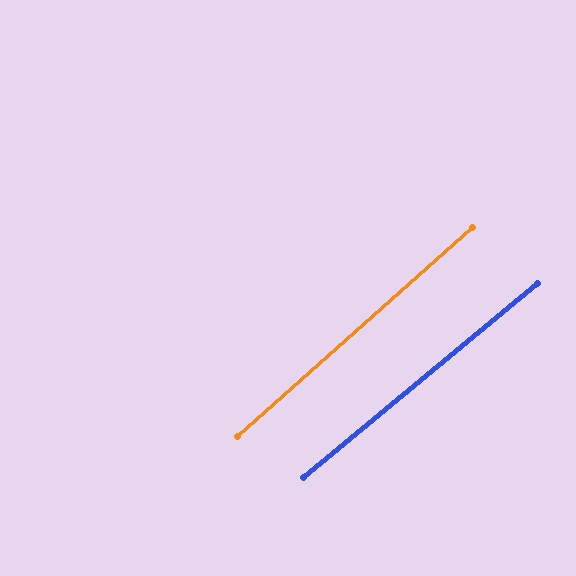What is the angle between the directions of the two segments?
Approximately 2 degrees.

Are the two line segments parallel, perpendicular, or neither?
Parallel — their directions differ by only 2.0°.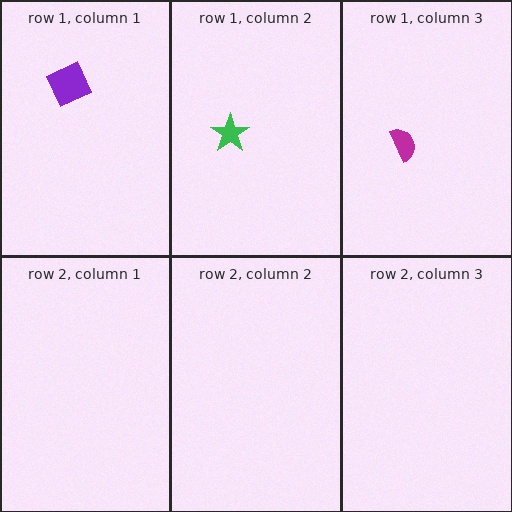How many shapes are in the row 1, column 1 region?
1.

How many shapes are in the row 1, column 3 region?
1.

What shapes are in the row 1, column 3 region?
The magenta semicircle.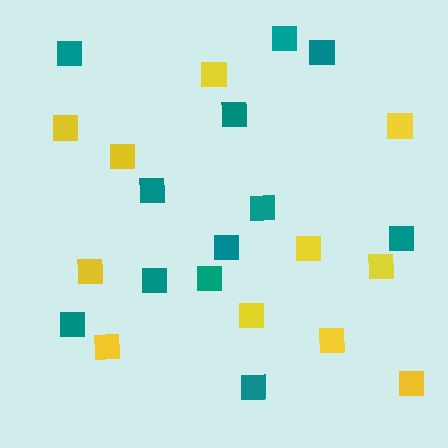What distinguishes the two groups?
There are 2 groups: one group of yellow squares (11) and one group of teal squares (12).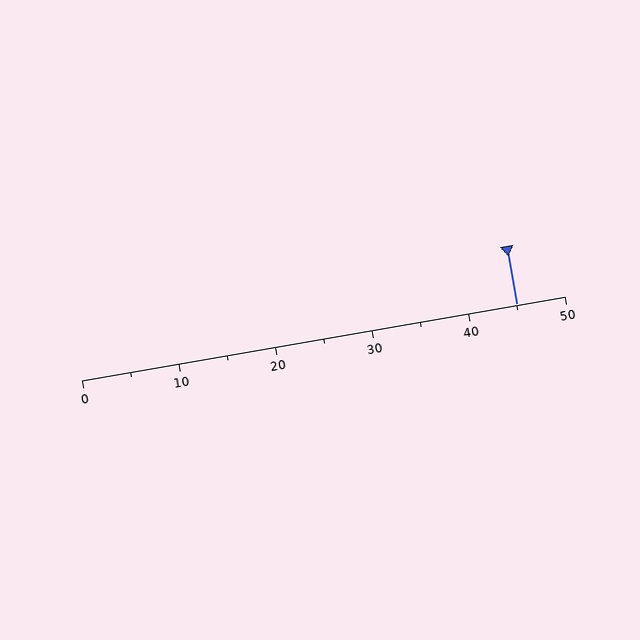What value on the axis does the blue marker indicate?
The marker indicates approximately 45.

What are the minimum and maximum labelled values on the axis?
The axis runs from 0 to 50.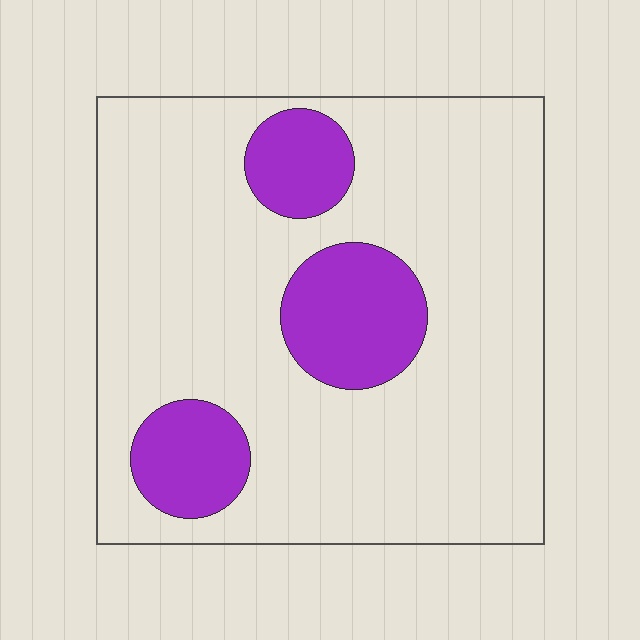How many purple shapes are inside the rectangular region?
3.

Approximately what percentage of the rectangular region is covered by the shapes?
Approximately 20%.